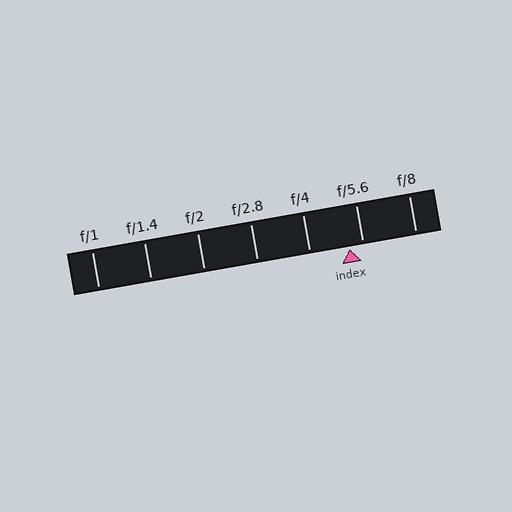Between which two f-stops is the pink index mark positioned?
The index mark is between f/4 and f/5.6.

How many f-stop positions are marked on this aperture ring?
There are 7 f-stop positions marked.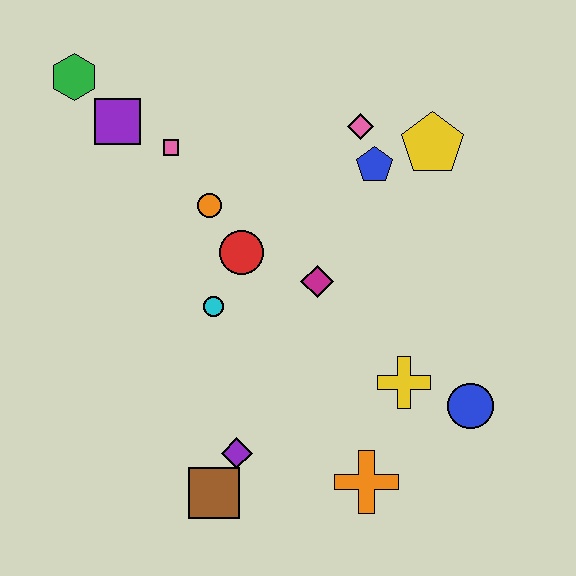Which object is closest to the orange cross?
The yellow cross is closest to the orange cross.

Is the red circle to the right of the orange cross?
No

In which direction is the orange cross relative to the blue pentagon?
The orange cross is below the blue pentagon.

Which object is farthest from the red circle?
The blue circle is farthest from the red circle.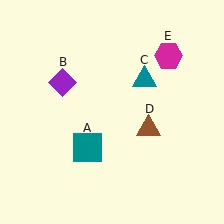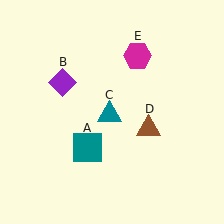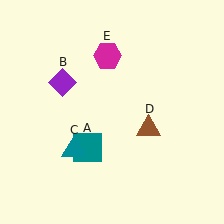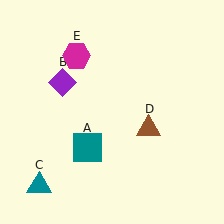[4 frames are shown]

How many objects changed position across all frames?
2 objects changed position: teal triangle (object C), magenta hexagon (object E).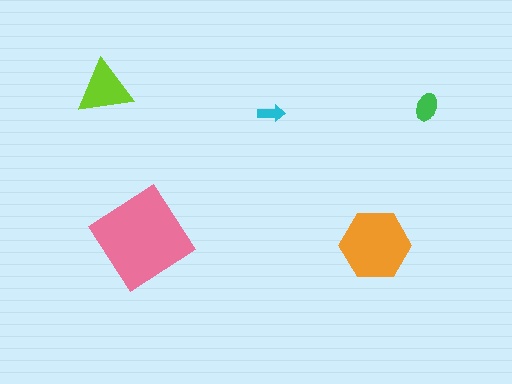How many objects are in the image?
There are 5 objects in the image.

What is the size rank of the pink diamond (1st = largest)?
1st.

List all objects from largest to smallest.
The pink diamond, the orange hexagon, the lime triangle, the green ellipse, the cyan arrow.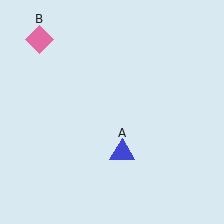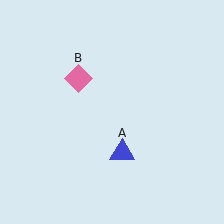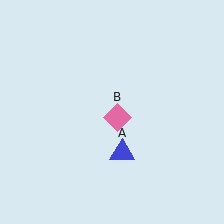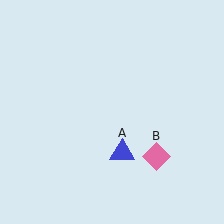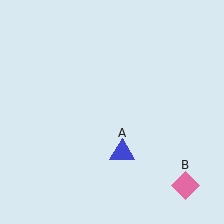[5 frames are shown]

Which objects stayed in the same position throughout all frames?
Blue triangle (object A) remained stationary.